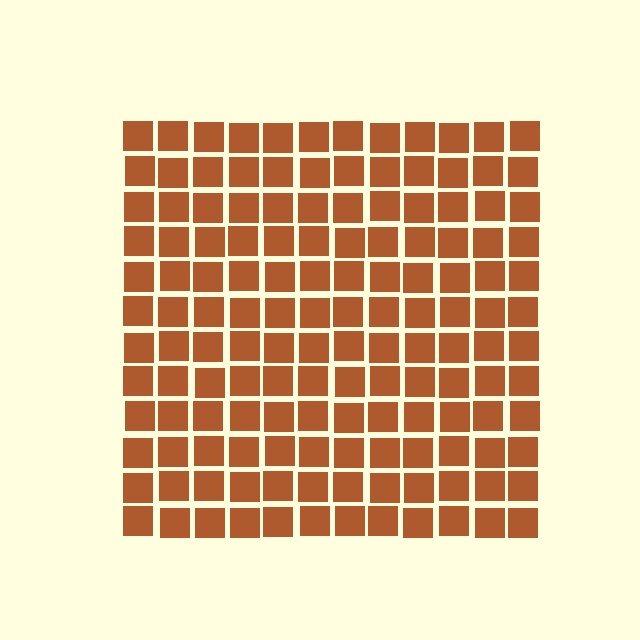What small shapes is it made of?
It is made of small squares.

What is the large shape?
The large shape is a square.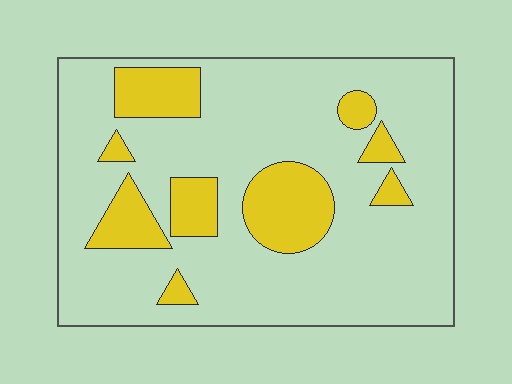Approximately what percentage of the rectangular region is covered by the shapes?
Approximately 20%.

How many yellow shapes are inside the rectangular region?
9.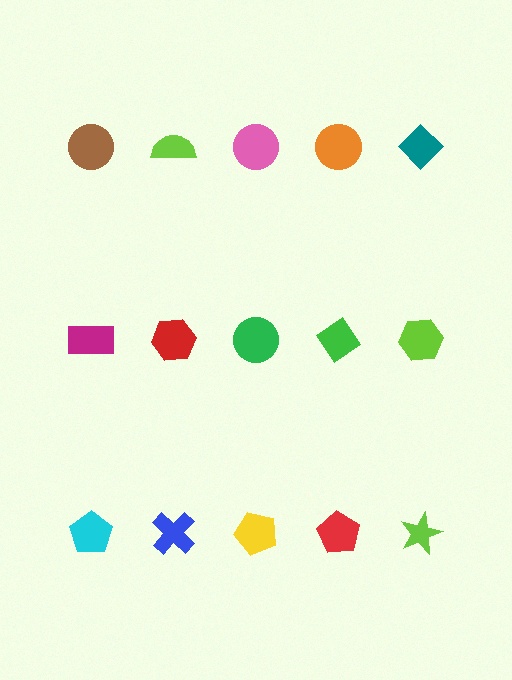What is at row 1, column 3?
A pink circle.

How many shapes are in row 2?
5 shapes.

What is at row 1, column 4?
An orange circle.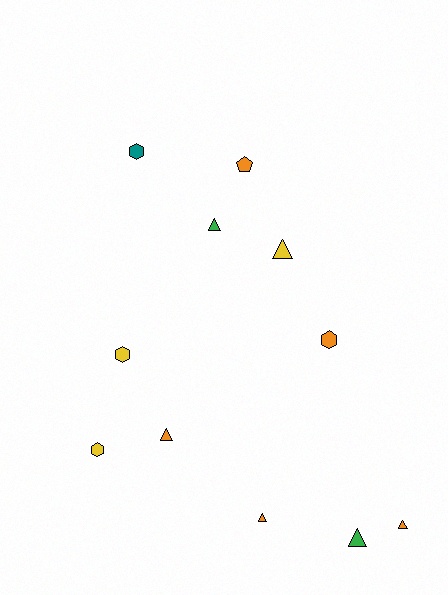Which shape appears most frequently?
Triangle, with 6 objects.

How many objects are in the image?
There are 11 objects.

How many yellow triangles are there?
There is 1 yellow triangle.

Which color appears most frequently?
Orange, with 5 objects.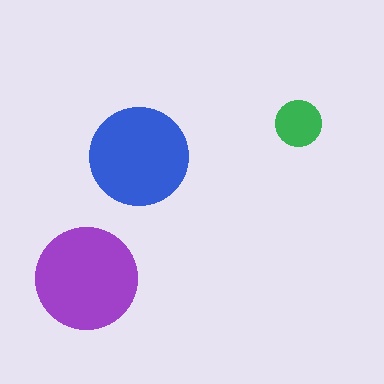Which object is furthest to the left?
The purple circle is leftmost.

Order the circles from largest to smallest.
the purple one, the blue one, the green one.